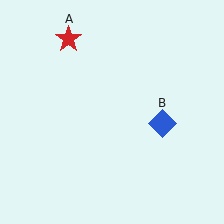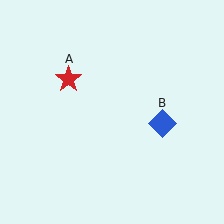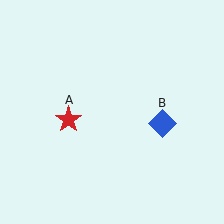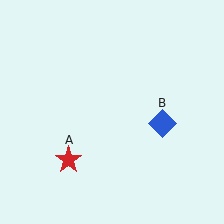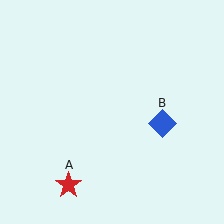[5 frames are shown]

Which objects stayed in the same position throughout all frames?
Blue diamond (object B) remained stationary.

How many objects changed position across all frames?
1 object changed position: red star (object A).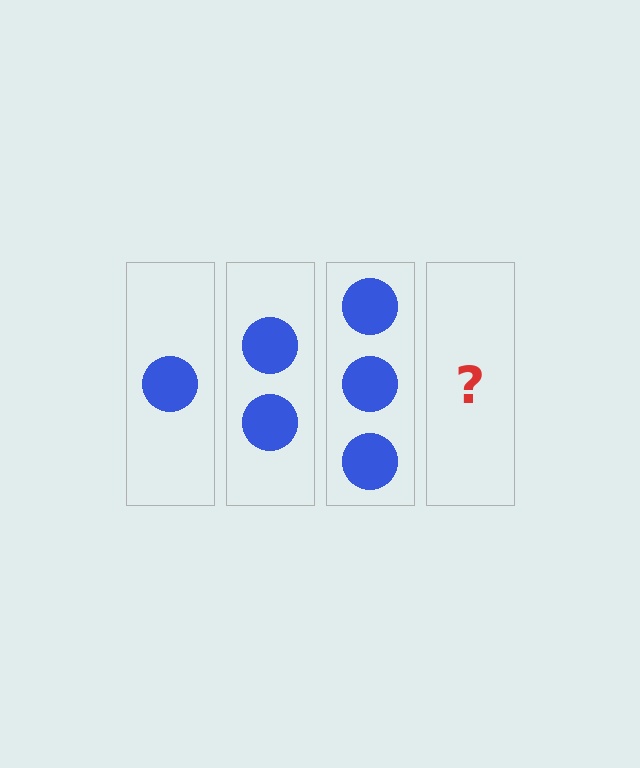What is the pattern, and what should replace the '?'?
The pattern is that each step adds one more circle. The '?' should be 4 circles.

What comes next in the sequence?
The next element should be 4 circles.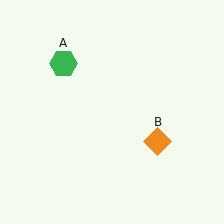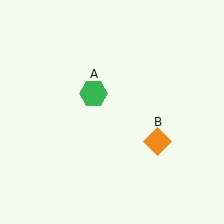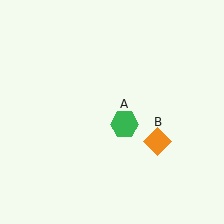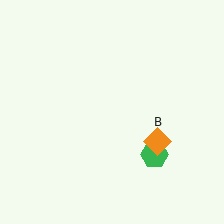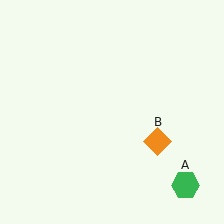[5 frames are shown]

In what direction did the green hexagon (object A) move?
The green hexagon (object A) moved down and to the right.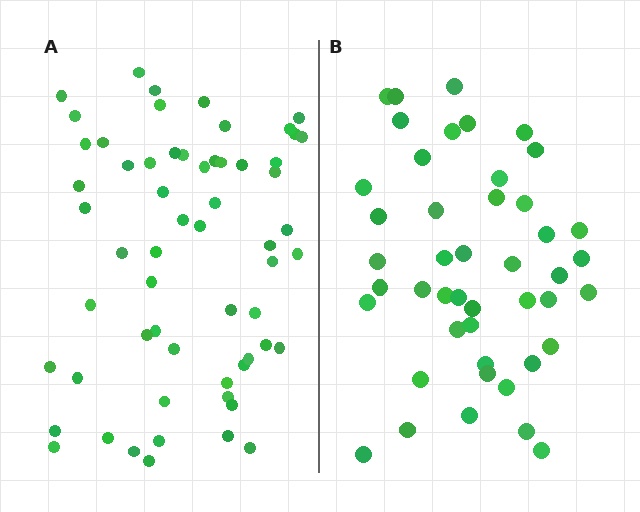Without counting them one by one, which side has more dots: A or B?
Region A (the left region) has more dots.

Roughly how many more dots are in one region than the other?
Region A has approximately 15 more dots than region B.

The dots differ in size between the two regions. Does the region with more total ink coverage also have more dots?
No. Region B has more total ink coverage because its dots are larger, but region A actually contains more individual dots. Total area can be misleading — the number of items is what matters here.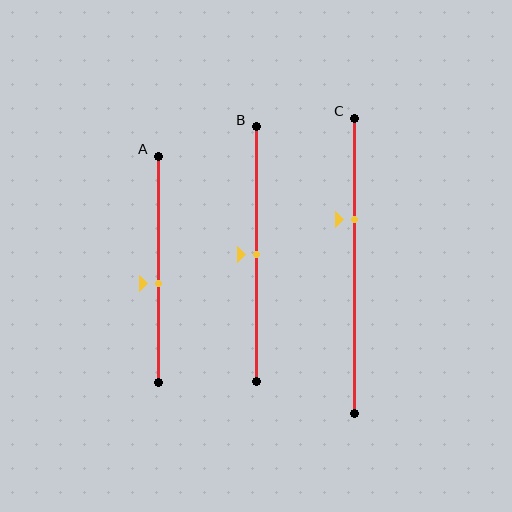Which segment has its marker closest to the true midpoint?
Segment B has its marker closest to the true midpoint.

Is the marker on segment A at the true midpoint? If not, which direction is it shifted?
No, the marker on segment A is shifted downward by about 6% of the segment length.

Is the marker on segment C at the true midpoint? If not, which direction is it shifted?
No, the marker on segment C is shifted upward by about 16% of the segment length.